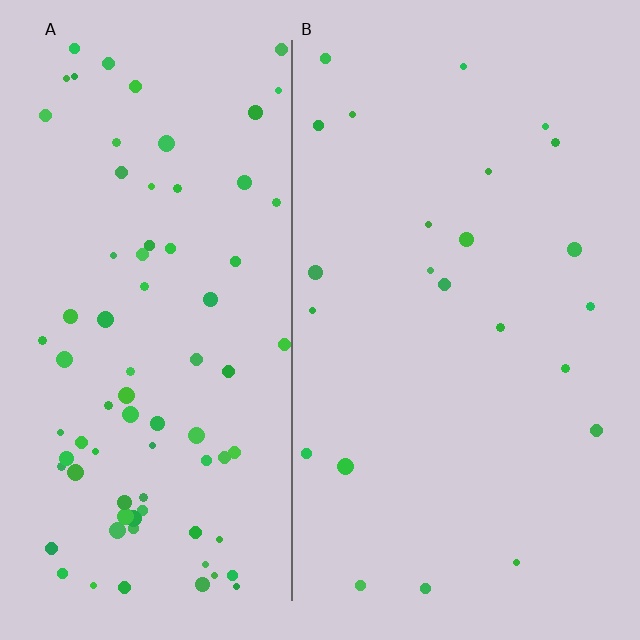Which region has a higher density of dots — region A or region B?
A (the left).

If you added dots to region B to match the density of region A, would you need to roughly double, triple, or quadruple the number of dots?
Approximately triple.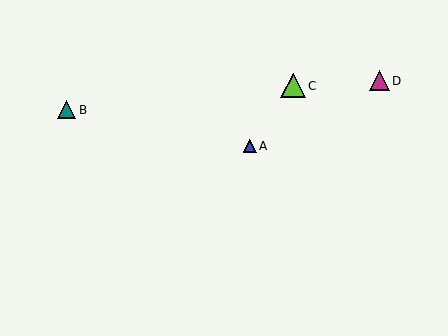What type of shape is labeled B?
Shape B is a teal triangle.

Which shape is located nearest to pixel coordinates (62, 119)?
The teal triangle (labeled B) at (67, 110) is nearest to that location.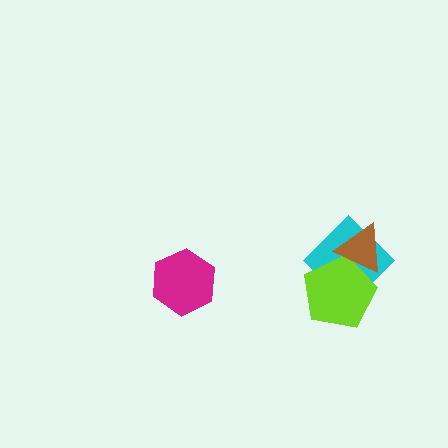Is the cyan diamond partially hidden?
Yes, it is partially covered by another shape.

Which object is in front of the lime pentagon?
The brown triangle is in front of the lime pentagon.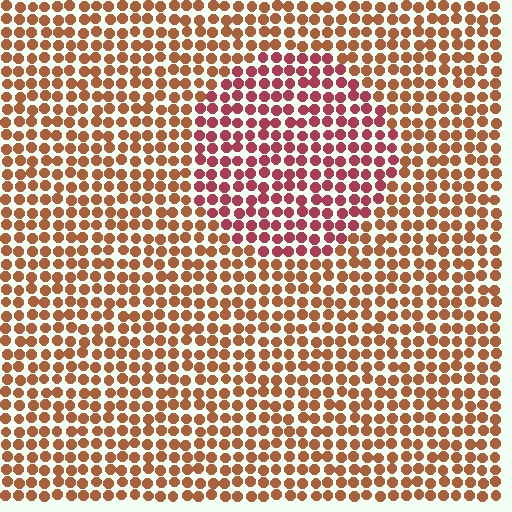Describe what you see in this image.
The image is filled with small brown elements in a uniform arrangement. A circle-shaped region is visible where the elements are tinted to a slightly different hue, forming a subtle color boundary.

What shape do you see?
I see a circle.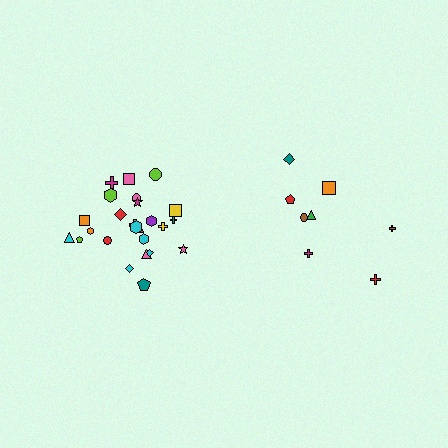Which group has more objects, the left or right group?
The left group.